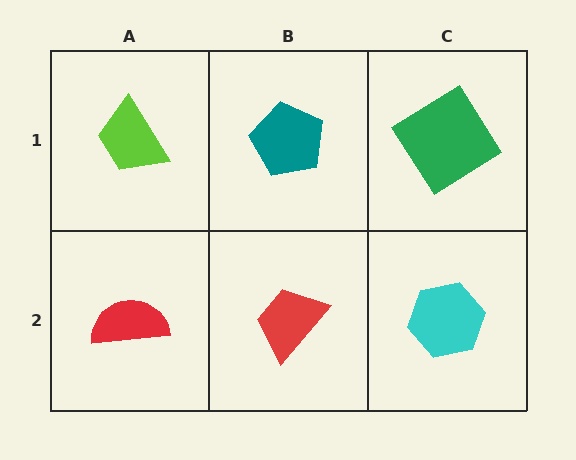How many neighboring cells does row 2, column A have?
2.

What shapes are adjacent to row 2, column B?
A teal pentagon (row 1, column B), a red semicircle (row 2, column A), a cyan hexagon (row 2, column C).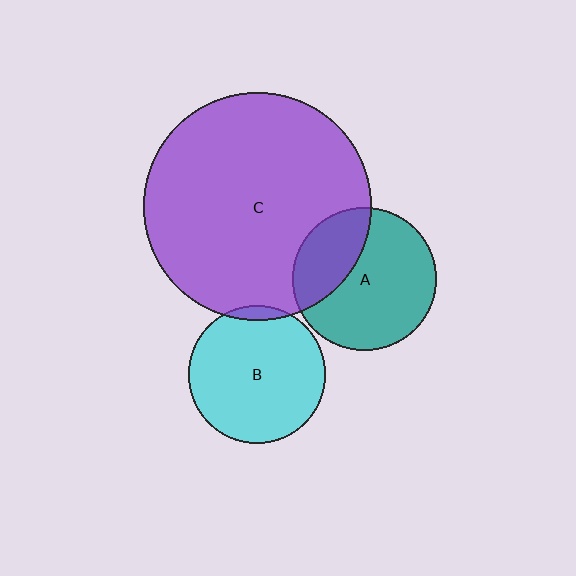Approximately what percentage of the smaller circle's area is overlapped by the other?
Approximately 30%.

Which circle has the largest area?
Circle C (purple).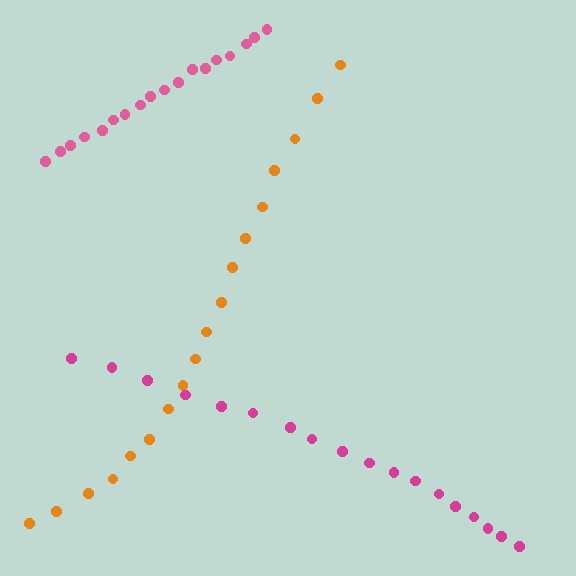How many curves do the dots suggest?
There are 3 distinct paths.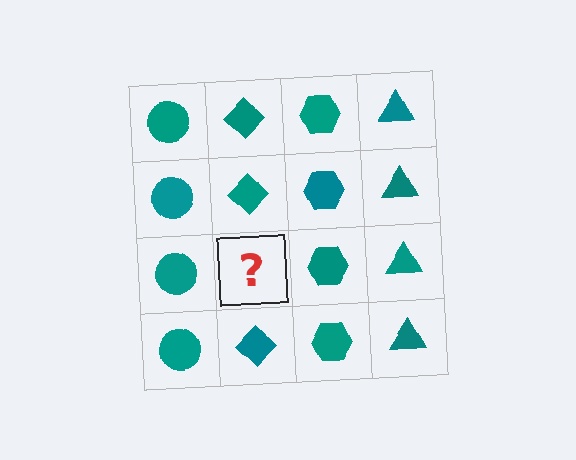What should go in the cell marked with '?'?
The missing cell should contain a teal diamond.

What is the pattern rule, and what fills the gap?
The rule is that each column has a consistent shape. The gap should be filled with a teal diamond.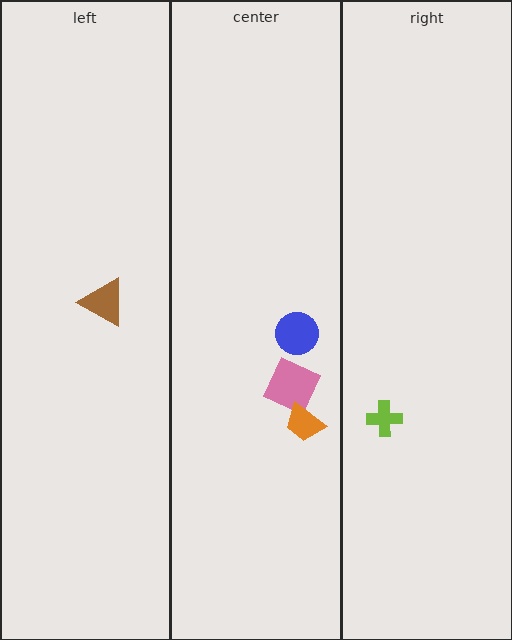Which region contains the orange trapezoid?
The center region.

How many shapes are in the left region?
1.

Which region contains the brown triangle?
The left region.